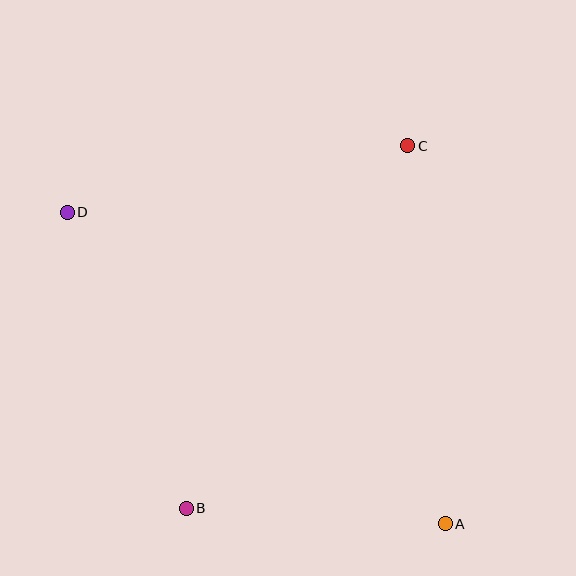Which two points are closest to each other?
Points A and B are closest to each other.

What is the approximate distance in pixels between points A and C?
The distance between A and C is approximately 380 pixels.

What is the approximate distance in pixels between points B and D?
The distance between B and D is approximately 319 pixels.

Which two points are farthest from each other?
Points A and D are farthest from each other.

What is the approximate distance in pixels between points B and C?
The distance between B and C is approximately 425 pixels.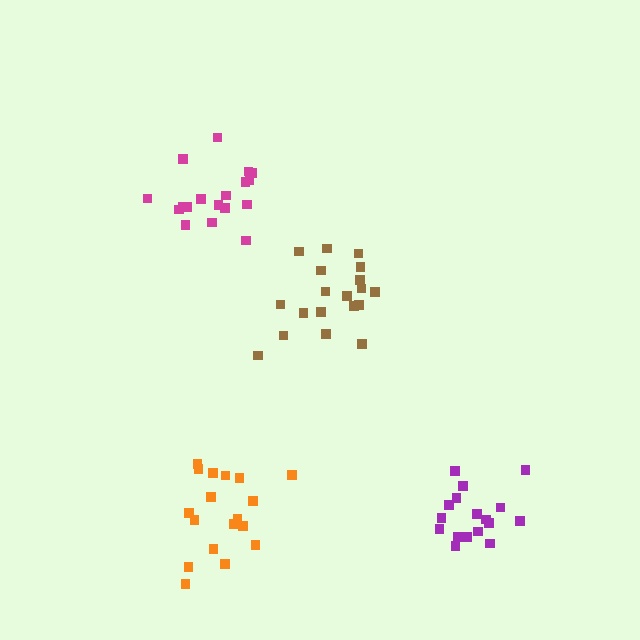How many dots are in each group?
Group 1: 19 dots, Group 2: 18 dots, Group 3: 18 dots, Group 4: 17 dots (72 total).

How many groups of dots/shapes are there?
There are 4 groups.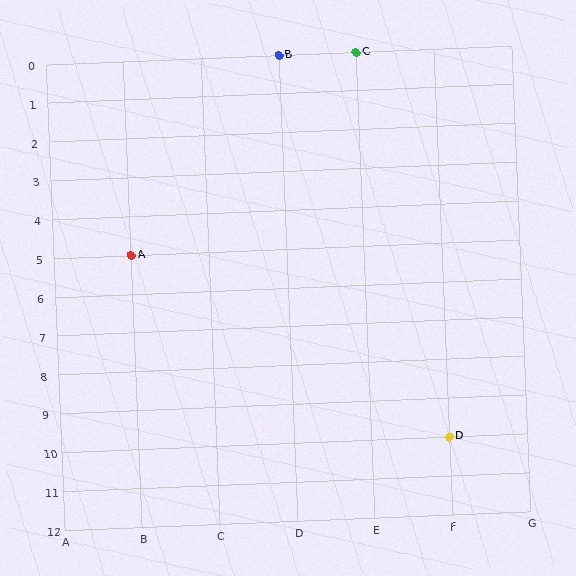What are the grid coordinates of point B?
Point B is at grid coordinates (D, 0).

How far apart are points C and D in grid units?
Points C and D are 1 column and 10 rows apart (about 10.0 grid units diagonally).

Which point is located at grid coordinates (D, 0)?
Point B is at (D, 0).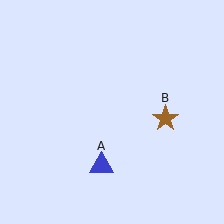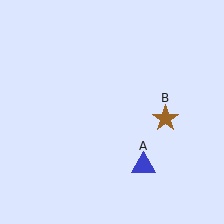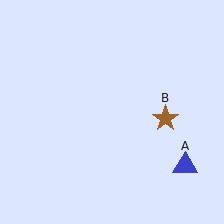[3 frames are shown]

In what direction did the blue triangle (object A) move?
The blue triangle (object A) moved right.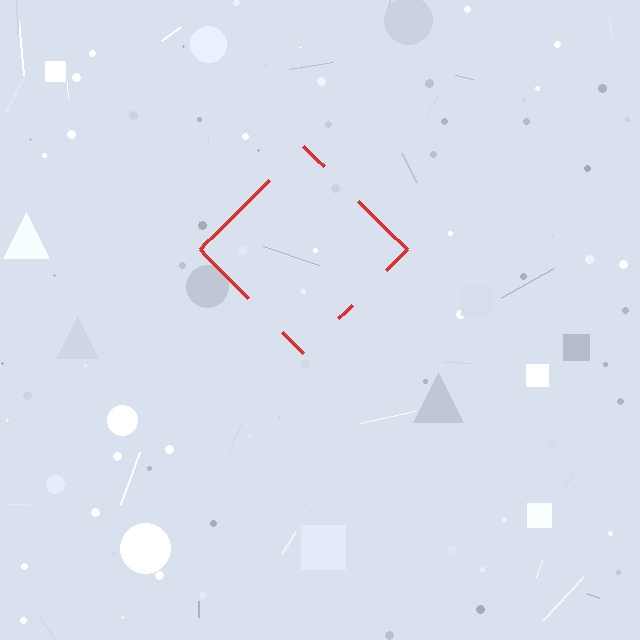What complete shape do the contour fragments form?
The contour fragments form a diamond.